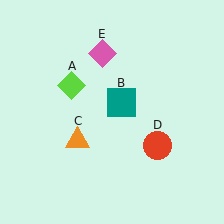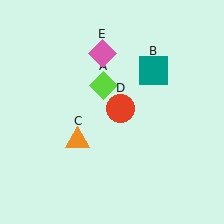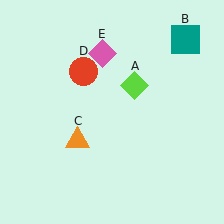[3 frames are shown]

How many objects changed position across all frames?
3 objects changed position: lime diamond (object A), teal square (object B), red circle (object D).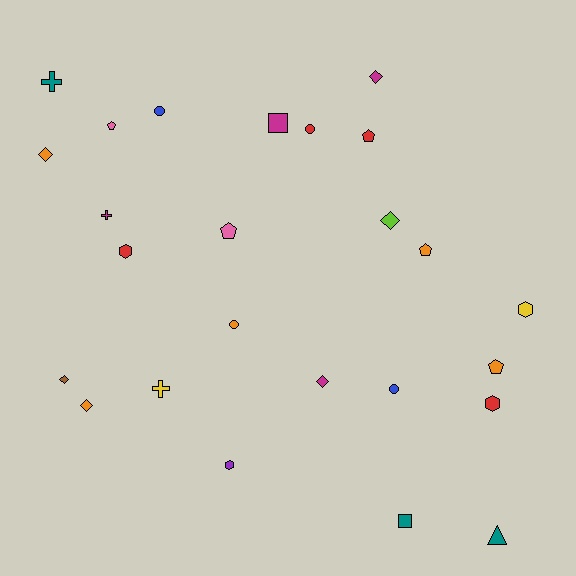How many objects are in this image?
There are 25 objects.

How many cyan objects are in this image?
There are no cyan objects.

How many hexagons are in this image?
There are 4 hexagons.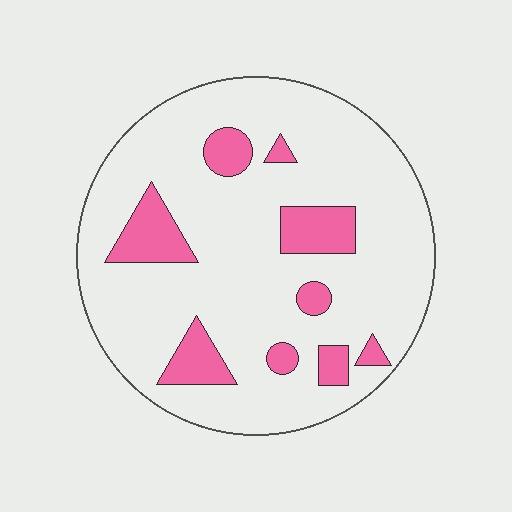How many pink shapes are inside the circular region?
9.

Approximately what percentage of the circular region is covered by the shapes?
Approximately 15%.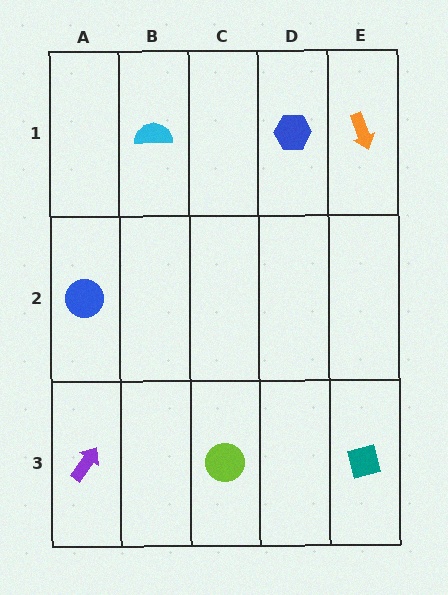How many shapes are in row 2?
1 shape.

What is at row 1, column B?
A cyan semicircle.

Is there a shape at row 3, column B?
No, that cell is empty.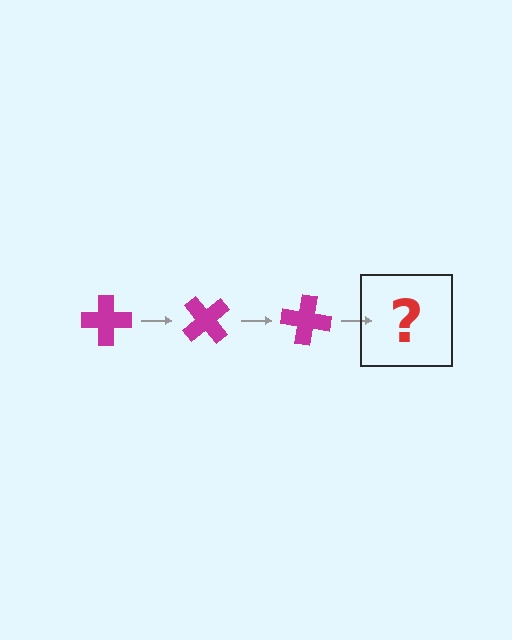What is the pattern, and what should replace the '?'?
The pattern is that the cross rotates 50 degrees each step. The '?' should be a magenta cross rotated 150 degrees.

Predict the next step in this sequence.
The next step is a magenta cross rotated 150 degrees.